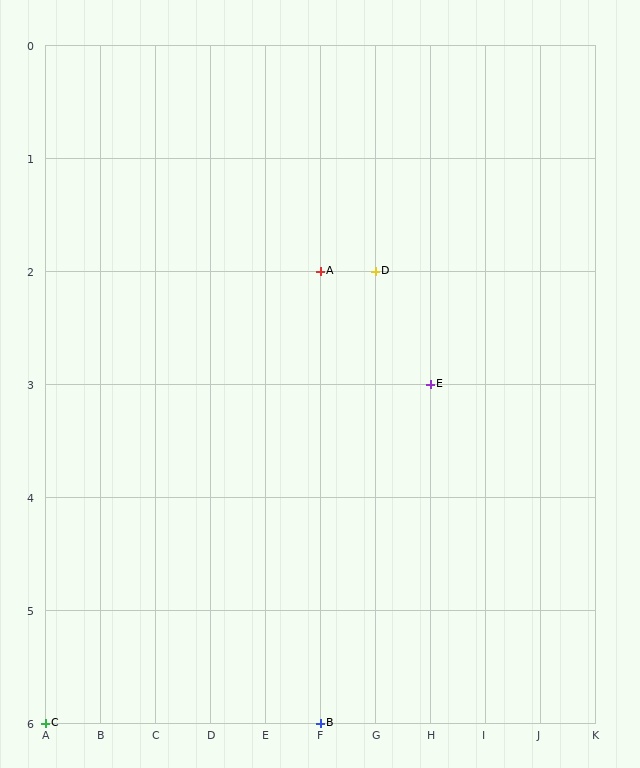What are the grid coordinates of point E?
Point E is at grid coordinates (H, 3).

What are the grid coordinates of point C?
Point C is at grid coordinates (A, 6).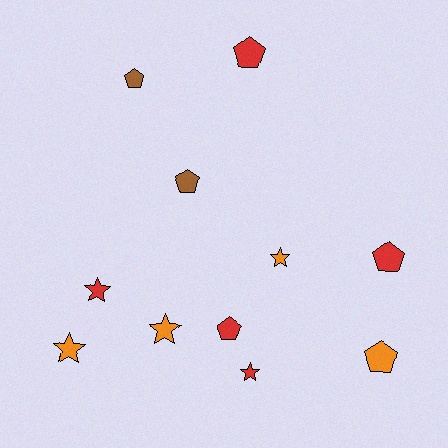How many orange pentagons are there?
There is 1 orange pentagon.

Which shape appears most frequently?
Pentagon, with 6 objects.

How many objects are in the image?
There are 11 objects.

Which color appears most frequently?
Red, with 5 objects.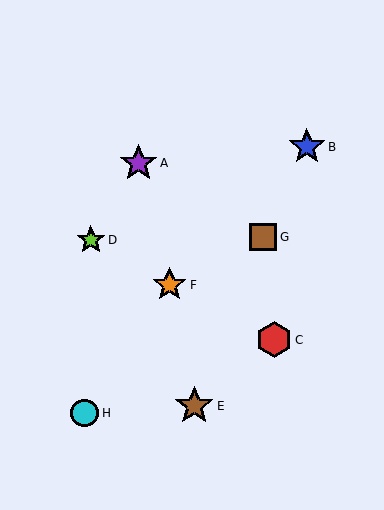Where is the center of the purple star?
The center of the purple star is at (138, 163).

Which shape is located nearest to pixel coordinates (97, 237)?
The lime star (labeled D) at (91, 240) is nearest to that location.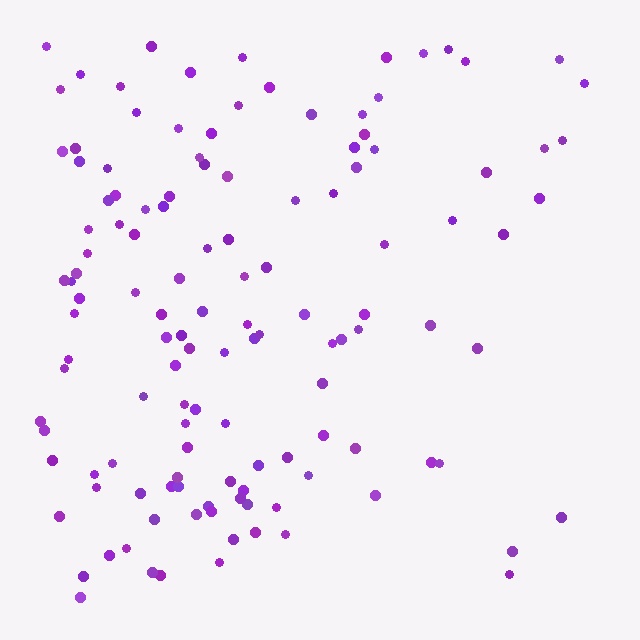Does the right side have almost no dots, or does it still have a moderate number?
Still a moderate number, just noticeably fewer than the left.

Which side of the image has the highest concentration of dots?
The left.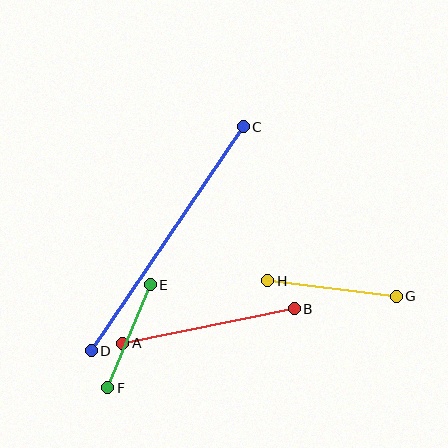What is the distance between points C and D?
The distance is approximately 270 pixels.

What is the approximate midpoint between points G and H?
The midpoint is at approximately (332, 288) pixels.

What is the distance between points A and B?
The distance is approximately 175 pixels.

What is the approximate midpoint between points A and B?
The midpoint is at approximately (209, 326) pixels.